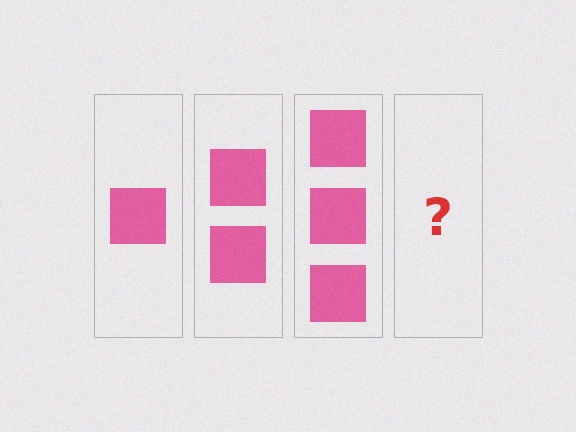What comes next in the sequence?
The next element should be 4 squares.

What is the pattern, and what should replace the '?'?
The pattern is that each step adds one more square. The '?' should be 4 squares.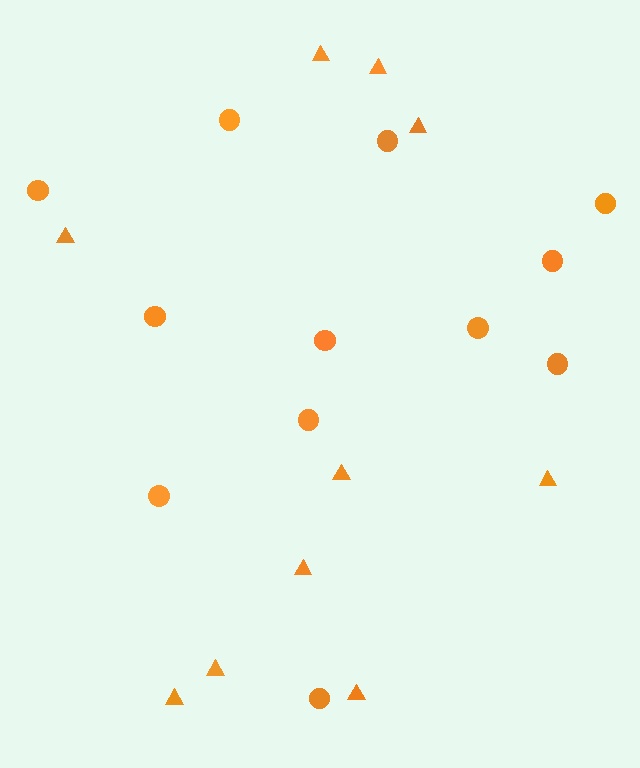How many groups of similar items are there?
There are 2 groups: one group of triangles (10) and one group of circles (12).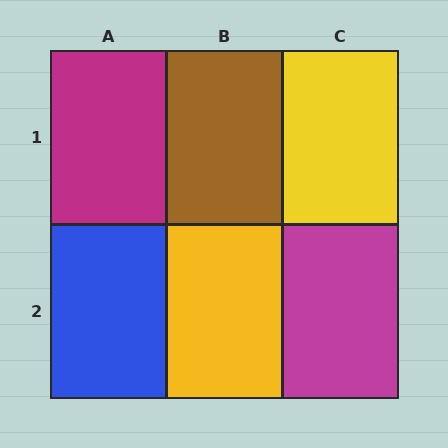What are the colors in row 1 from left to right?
Magenta, brown, yellow.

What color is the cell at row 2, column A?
Blue.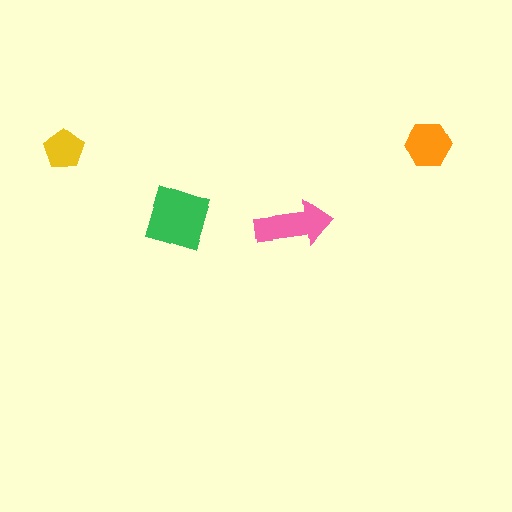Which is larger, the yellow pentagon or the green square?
The green square.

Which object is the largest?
The green square.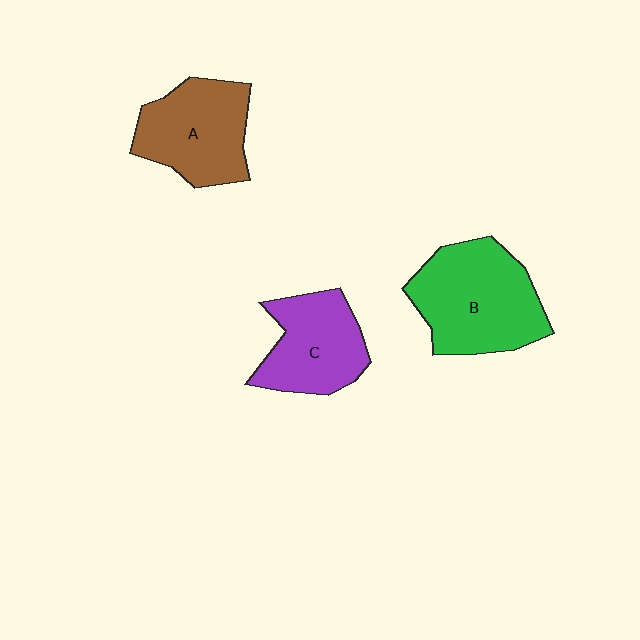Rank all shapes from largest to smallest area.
From largest to smallest: B (green), A (brown), C (purple).